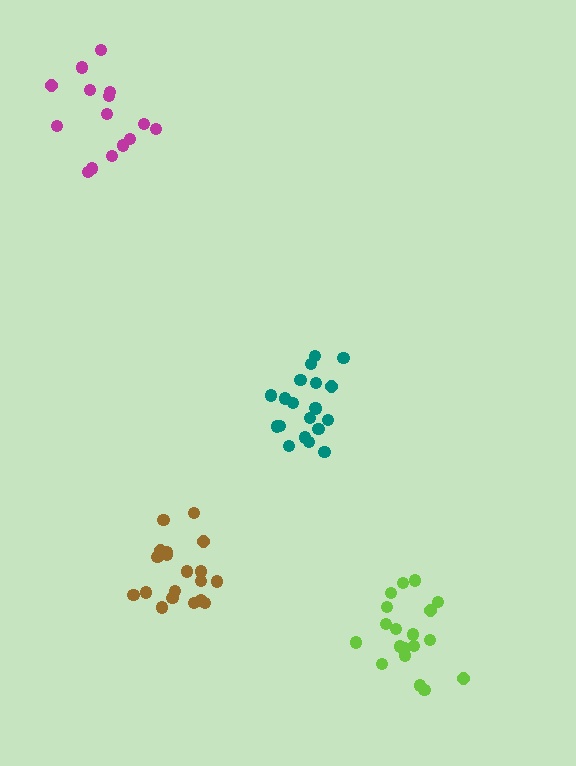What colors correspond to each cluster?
The clusters are colored: teal, brown, lime, magenta.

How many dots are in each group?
Group 1: 20 dots, Group 2: 19 dots, Group 3: 19 dots, Group 4: 15 dots (73 total).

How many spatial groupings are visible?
There are 4 spatial groupings.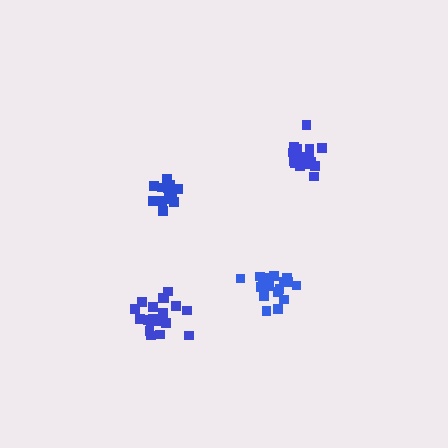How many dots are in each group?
Group 1: 15 dots, Group 2: 17 dots, Group 3: 19 dots, Group 4: 20 dots (71 total).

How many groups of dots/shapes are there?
There are 4 groups.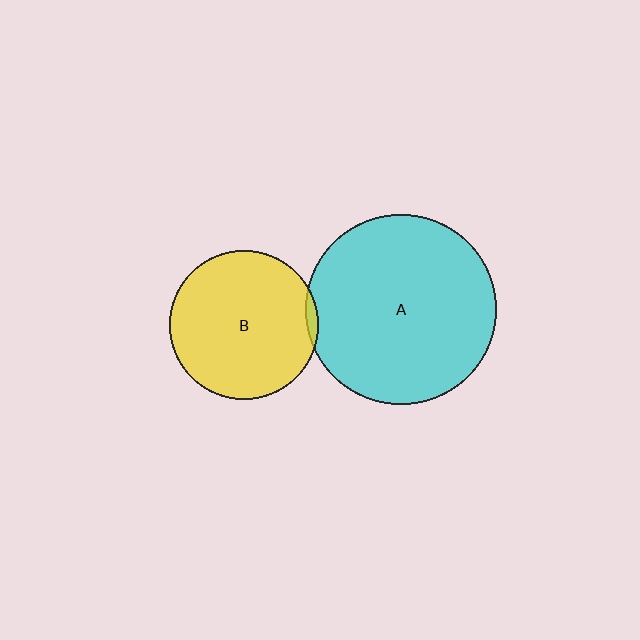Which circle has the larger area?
Circle A (cyan).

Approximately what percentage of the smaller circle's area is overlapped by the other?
Approximately 5%.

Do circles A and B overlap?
Yes.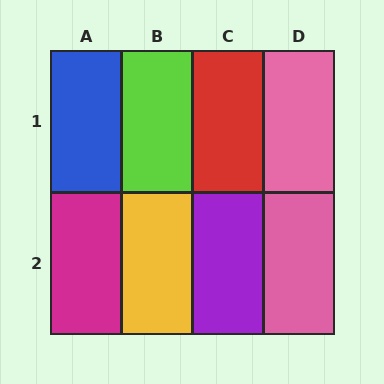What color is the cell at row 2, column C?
Purple.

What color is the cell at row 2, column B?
Yellow.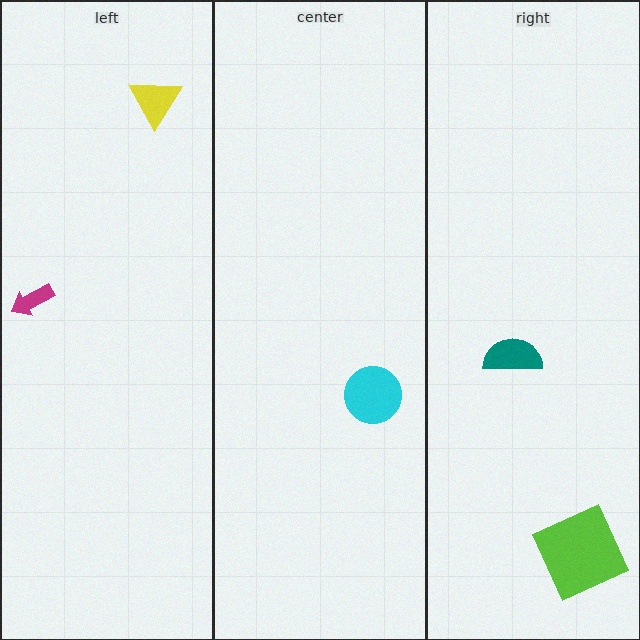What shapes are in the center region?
The cyan circle.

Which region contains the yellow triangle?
The left region.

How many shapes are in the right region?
2.